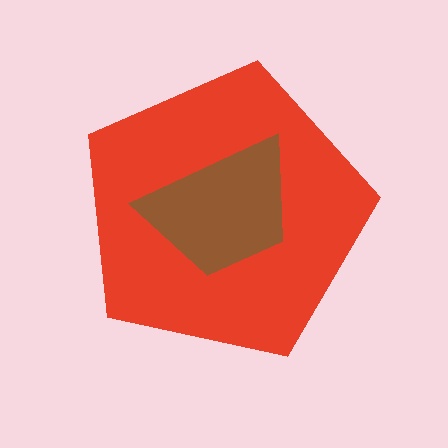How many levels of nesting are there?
2.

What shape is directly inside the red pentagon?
The brown trapezoid.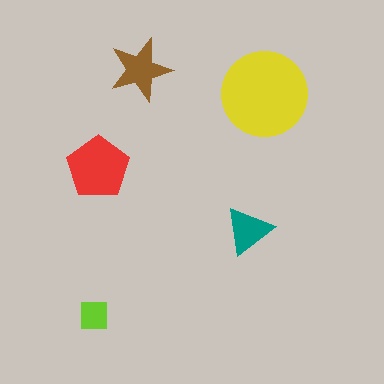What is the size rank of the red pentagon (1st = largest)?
2nd.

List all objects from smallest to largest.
The lime square, the teal triangle, the brown star, the red pentagon, the yellow circle.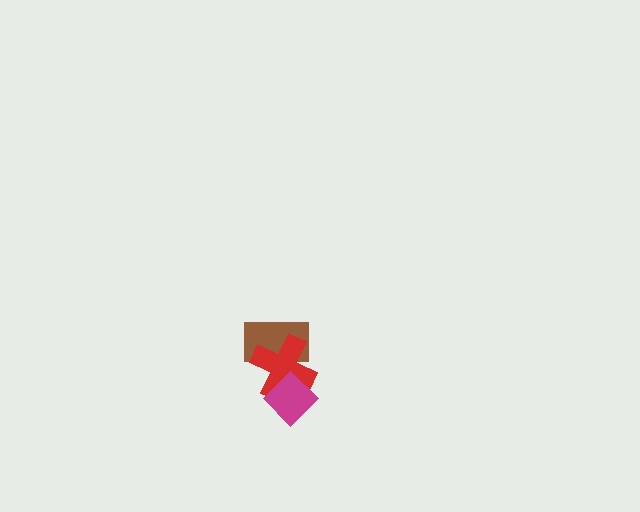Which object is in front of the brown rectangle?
The red cross is in front of the brown rectangle.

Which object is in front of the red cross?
The magenta diamond is in front of the red cross.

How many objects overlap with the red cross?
2 objects overlap with the red cross.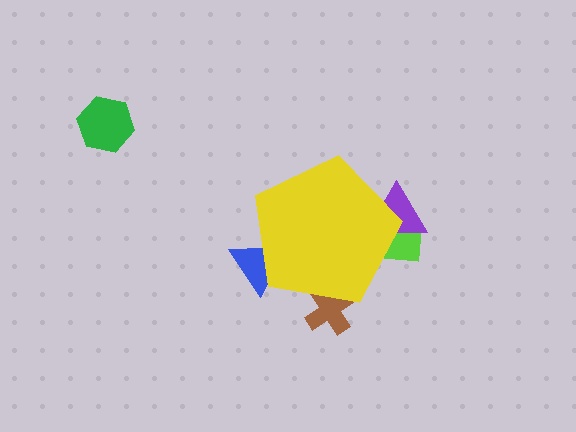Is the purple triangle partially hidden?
Yes, the purple triangle is partially hidden behind the yellow pentagon.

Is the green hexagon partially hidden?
No, the green hexagon is fully visible.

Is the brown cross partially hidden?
Yes, the brown cross is partially hidden behind the yellow pentagon.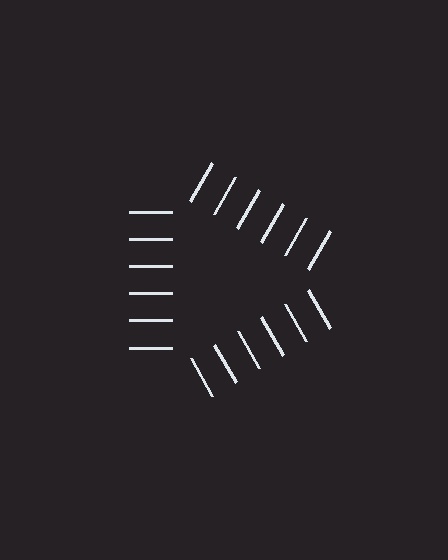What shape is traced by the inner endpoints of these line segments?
An illusory triangle — the line segments terminate on its edges but no continuous stroke is drawn.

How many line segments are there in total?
18 — 6 along each of the 3 edges.